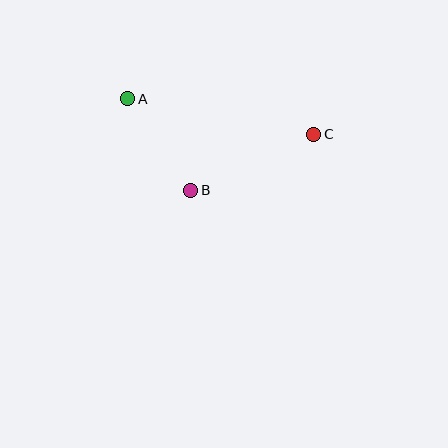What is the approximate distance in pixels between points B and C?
The distance between B and C is approximately 135 pixels.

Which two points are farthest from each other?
Points A and C are farthest from each other.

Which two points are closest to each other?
Points A and B are closest to each other.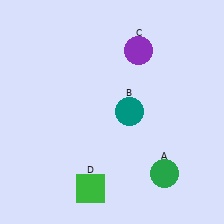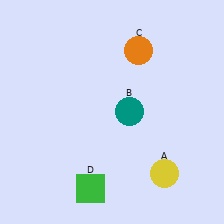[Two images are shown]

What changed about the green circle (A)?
In Image 1, A is green. In Image 2, it changed to yellow.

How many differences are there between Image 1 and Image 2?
There are 2 differences between the two images.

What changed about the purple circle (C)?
In Image 1, C is purple. In Image 2, it changed to orange.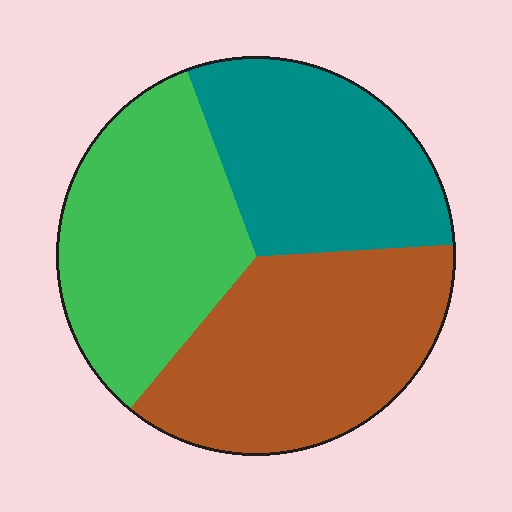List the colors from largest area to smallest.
From largest to smallest: brown, green, teal.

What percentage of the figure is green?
Green takes up about one third (1/3) of the figure.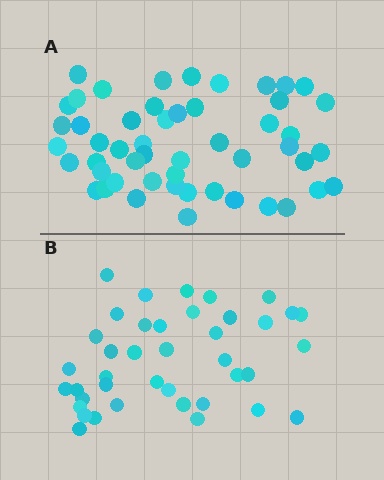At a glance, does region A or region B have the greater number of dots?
Region A (the top region) has more dots.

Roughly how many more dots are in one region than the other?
Region A has roughly 12 or so more dots than region B.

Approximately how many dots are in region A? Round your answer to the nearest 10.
About 50 dots. (The exact count is 51, which rounds to 50.)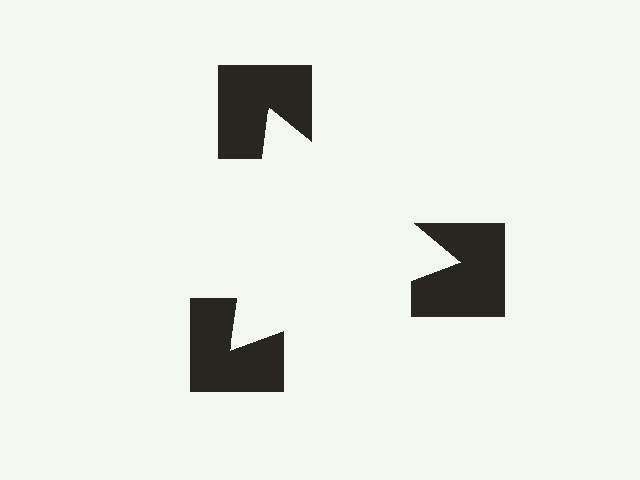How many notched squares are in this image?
There are 3 — one at each vertex of the illusory triangle.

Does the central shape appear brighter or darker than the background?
It typically appears slightly brighter than the background, even though no actual brightness change is drawn.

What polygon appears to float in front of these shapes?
An illusory triangle — its edges are inferred from the aligned wedge cuts in the notched squares, not physically drawn.